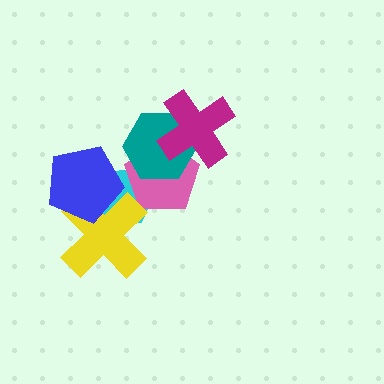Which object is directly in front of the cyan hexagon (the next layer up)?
The pink pentagon is directly in front of the cyan hexagon.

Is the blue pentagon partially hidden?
No, no other shape covers it.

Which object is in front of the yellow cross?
The blue pentagon is in front of the yellow cross.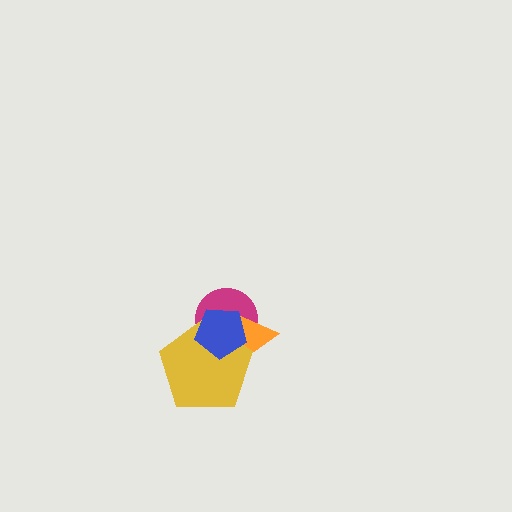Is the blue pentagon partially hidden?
No, no other shape covers it.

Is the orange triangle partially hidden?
Yes, it is partially covered by another shape.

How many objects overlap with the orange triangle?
3 objects overlap with the orange triangle.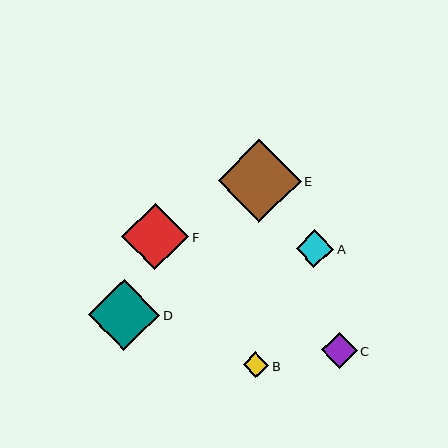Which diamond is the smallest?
Diamond B is the smallest with a size of approximately 26 pixels.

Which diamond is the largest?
Diamond E is the largest with a size of approximately 83 pixels.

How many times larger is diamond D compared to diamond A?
Diamond D is approximately 1.9 times the size of diamond A.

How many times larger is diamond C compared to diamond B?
Diamond C is approximately 1.4 times the size of diamond B.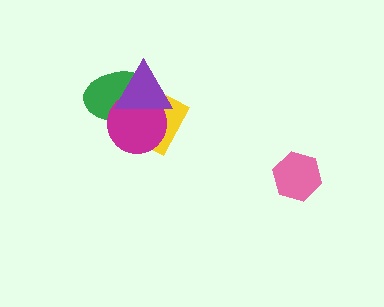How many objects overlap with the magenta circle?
3 objects overlap with the magenta circle.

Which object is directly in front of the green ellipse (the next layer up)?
The magenta circle is directly in front of the green ellipse.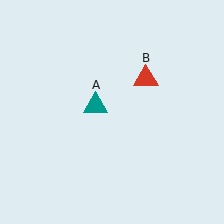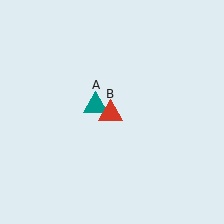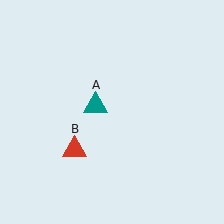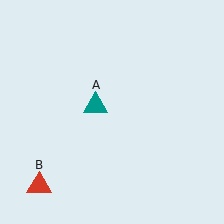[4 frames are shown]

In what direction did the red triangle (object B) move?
The red triangle (object B) moved down and to the left.